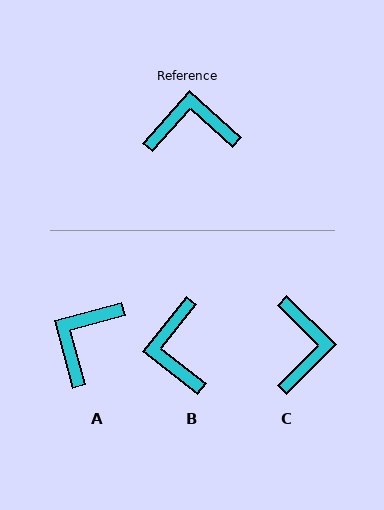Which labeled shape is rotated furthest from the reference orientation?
B, about 93 degrees away.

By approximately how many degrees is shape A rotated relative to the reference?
Approximately 57 degrees counter-clockwise.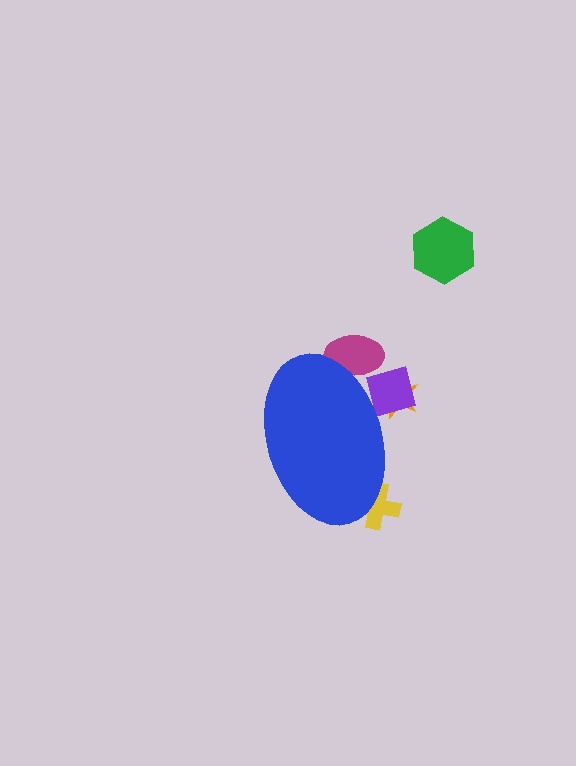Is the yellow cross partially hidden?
Yes, the yellow cross is partially hidden behind the blue ellipse.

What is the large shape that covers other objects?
A blue ellipse.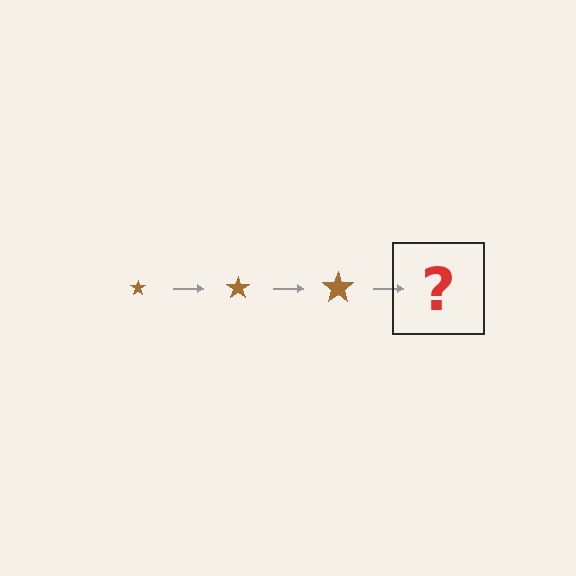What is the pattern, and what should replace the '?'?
The pattern is that the star gets progressively larger each step. The '?' should be a brown star, larger than the previous one.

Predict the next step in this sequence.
The next step is a brown star, larger than the previous one.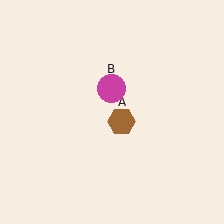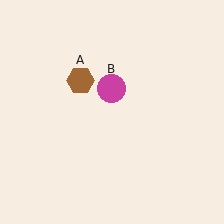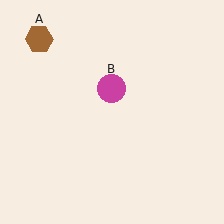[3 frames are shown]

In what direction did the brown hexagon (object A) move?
The brown hexagon (object A) moved up and to the left.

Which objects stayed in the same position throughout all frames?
Magenta circle (object B) remained stationary.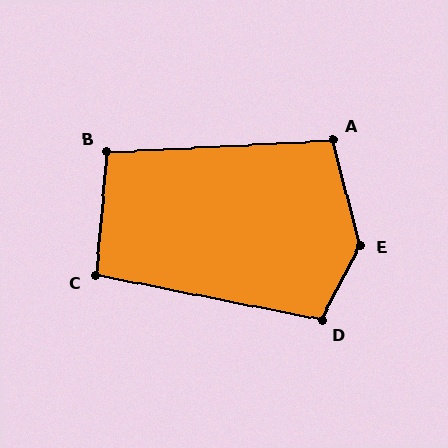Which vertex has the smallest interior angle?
C, at approximately 97 degrees.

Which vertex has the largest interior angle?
E, at approximately 139 degrees.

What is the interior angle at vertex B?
Approximately 98 degrees (obtuse).